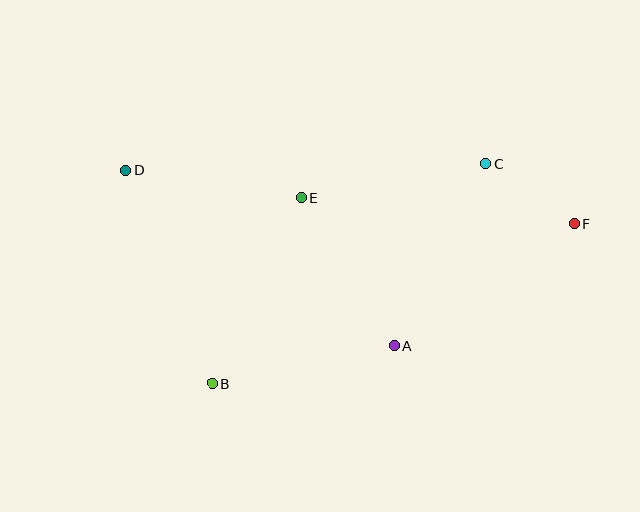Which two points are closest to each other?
Points C and F are closest to each other.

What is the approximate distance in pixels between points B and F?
The distance between B and F is approximately 395 pixels.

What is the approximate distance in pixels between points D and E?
The distance between D and E is approximately 178 pixels.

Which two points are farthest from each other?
Points D and F are farthest from each other.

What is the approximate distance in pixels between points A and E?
The distance between A and E is approximately 175 pixels.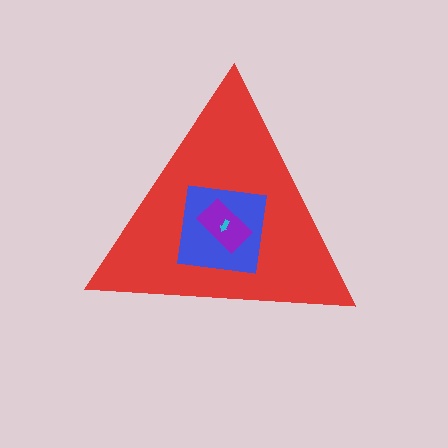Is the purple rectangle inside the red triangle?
Yes.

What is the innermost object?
The cyan arrow.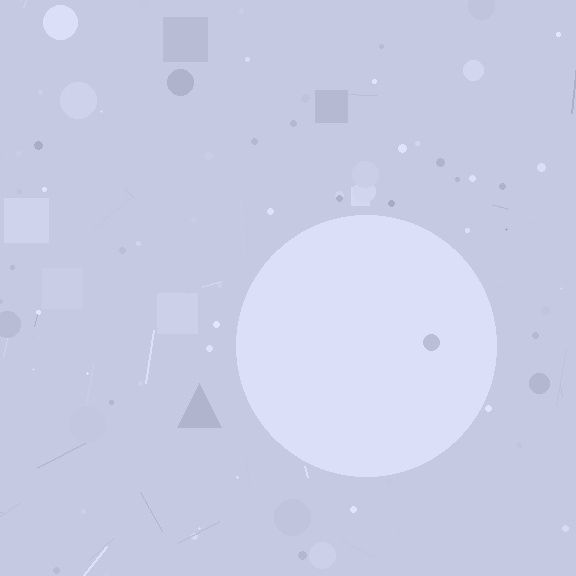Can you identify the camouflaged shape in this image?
The camouflaged shape is a circle.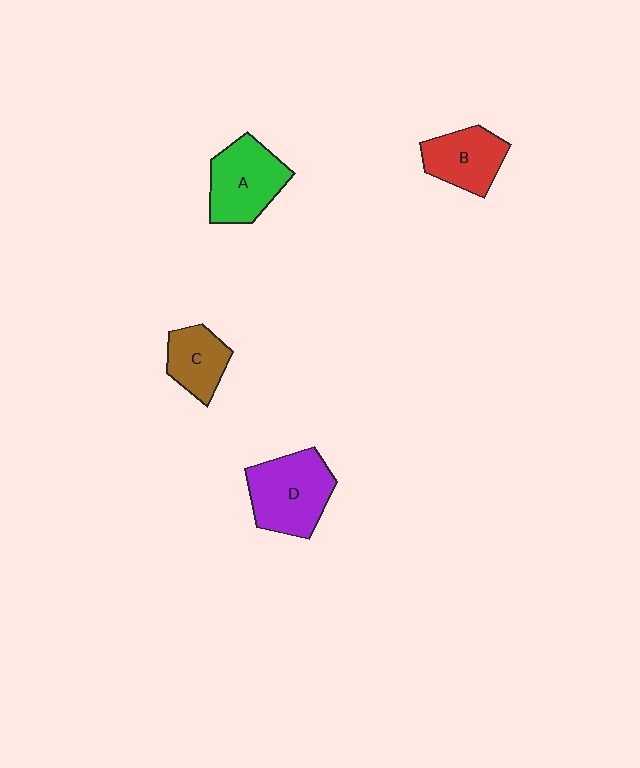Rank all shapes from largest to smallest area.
From largest to smallest: D (purple), A (green), B (red), C (brown).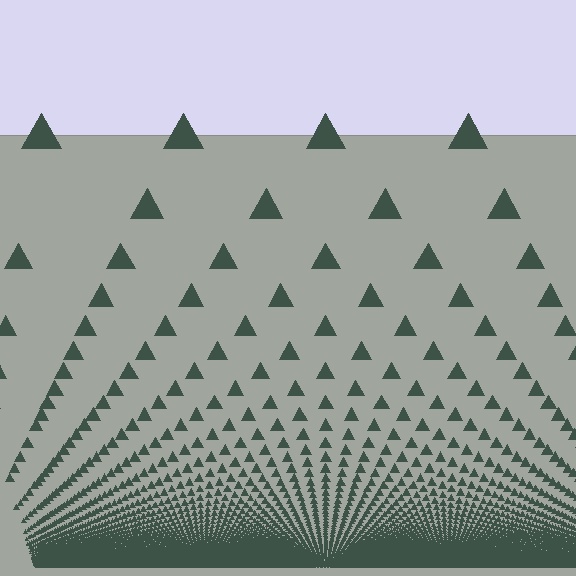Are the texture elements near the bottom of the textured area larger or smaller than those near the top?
Smaller. The gradient is inverted — elements near the bottom are smaller and denser.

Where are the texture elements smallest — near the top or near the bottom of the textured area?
Near the bottom.